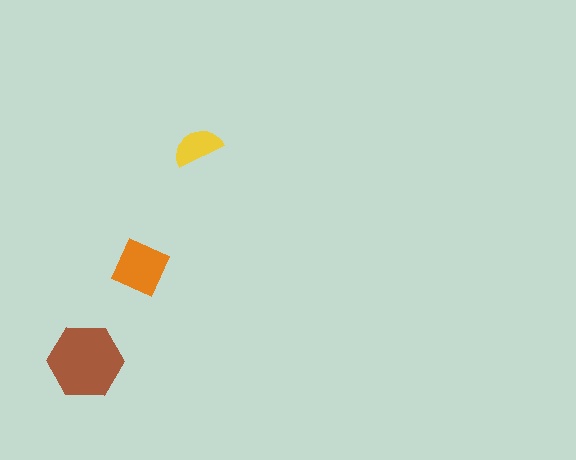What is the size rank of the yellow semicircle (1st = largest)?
3rd.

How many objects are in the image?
There are 3 objects in the image.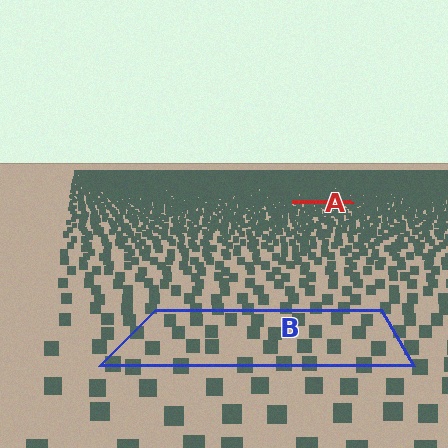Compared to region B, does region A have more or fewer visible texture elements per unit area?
Region A has more texture elements per unit area — they are packed more densely because it is farther away.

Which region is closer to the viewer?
Region B is closer. The texture elements there are larger and more spread out.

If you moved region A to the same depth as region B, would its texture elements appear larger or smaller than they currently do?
They would appear larger. At a closer depth, the same texture elements are projected at a bigger on-screen size.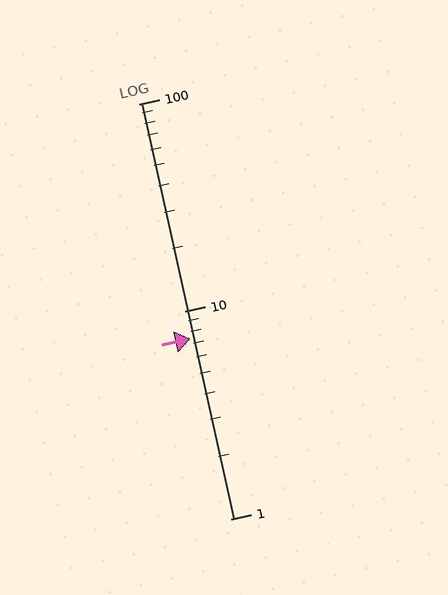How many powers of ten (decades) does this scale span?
The scale spans 2 decades, from 1 to 100.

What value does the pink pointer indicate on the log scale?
The pointer indicates approximately 7.4.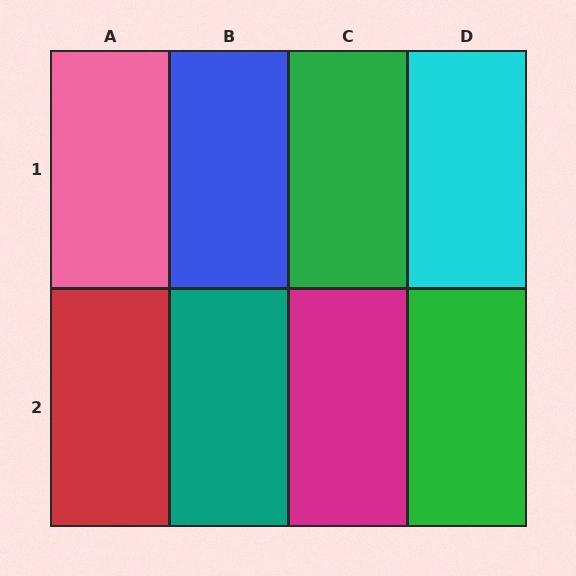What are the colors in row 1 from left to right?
Pink, blue, green, cyan.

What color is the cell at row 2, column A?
Red.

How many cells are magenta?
1 cell is magenta.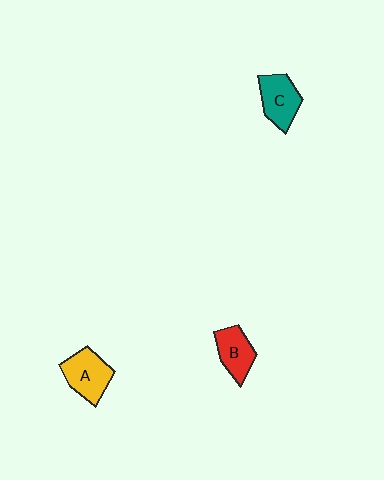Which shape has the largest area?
Shape A (yellow).